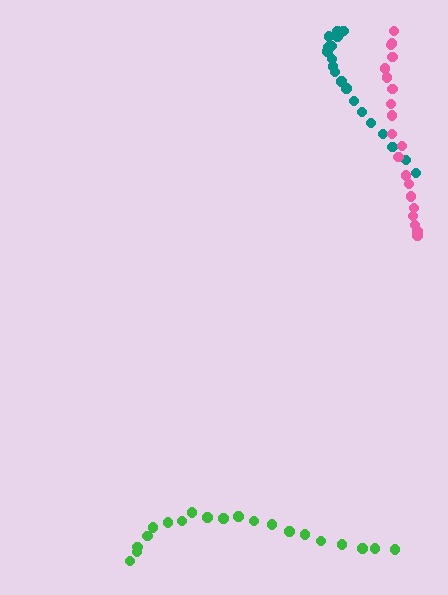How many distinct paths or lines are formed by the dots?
There are 3 distinct paths.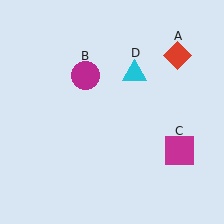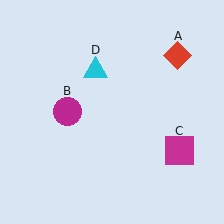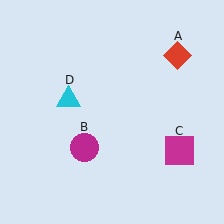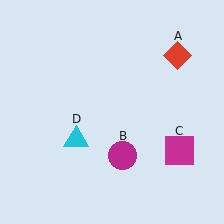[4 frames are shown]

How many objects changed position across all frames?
2 objects changed position: magenta circle (object B), cyan triangle (object D).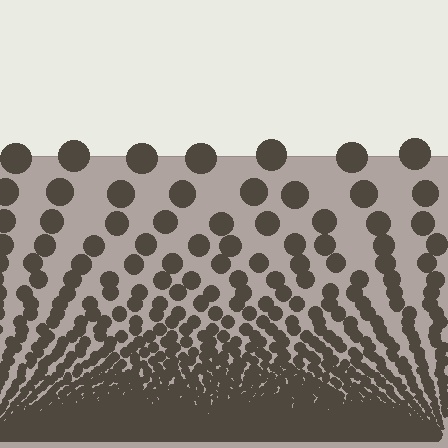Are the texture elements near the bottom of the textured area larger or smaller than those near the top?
Smaller. The gradient is inverted — elements near the bottom are smaller and denser.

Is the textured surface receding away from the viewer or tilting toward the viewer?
The surface appears to tilt toward the viewer. Texture elements get larger and sparser toward the top.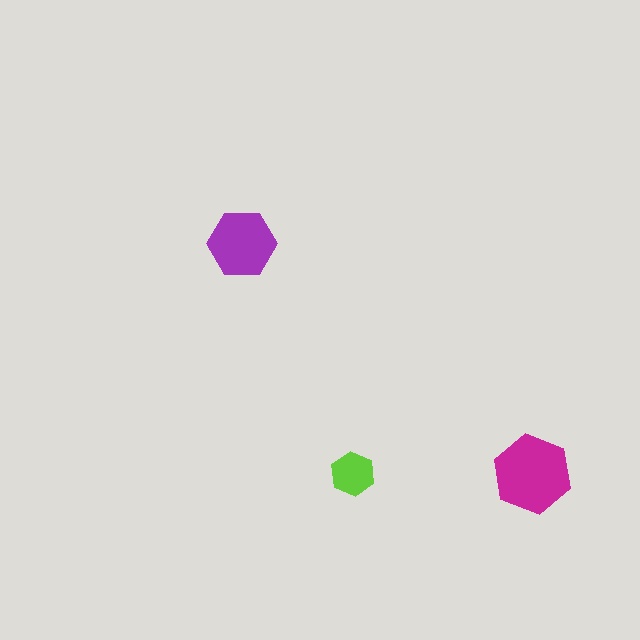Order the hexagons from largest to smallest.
the magenta one, the purple one, the lime one.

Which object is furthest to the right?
The magenta hexagon is rightmost.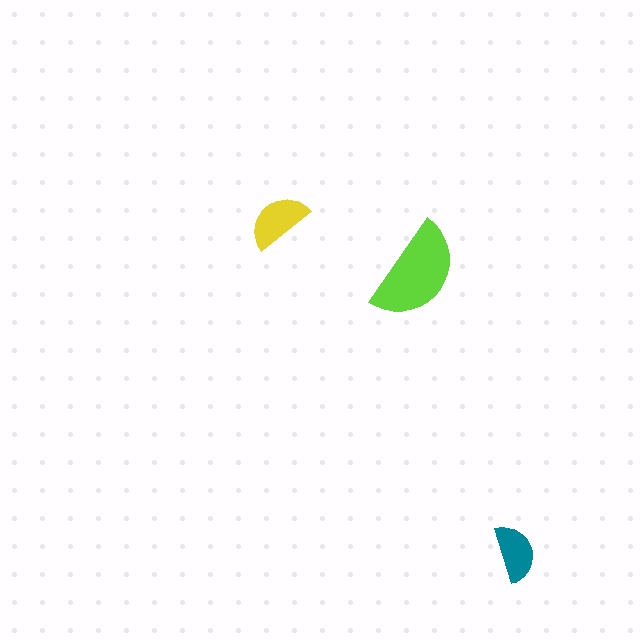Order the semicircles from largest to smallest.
the lime one, the yellow one, the teal one.